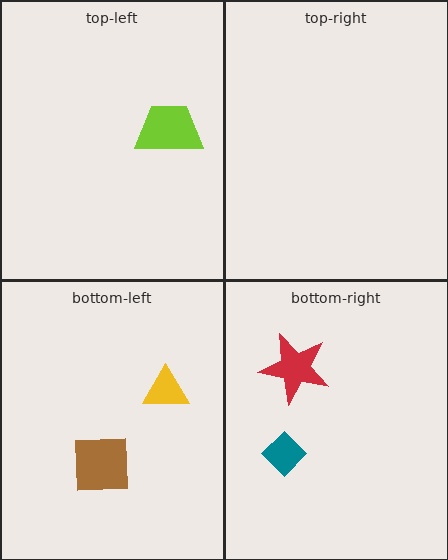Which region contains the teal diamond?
The bottom-right region.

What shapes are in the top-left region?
The lime trapezoid.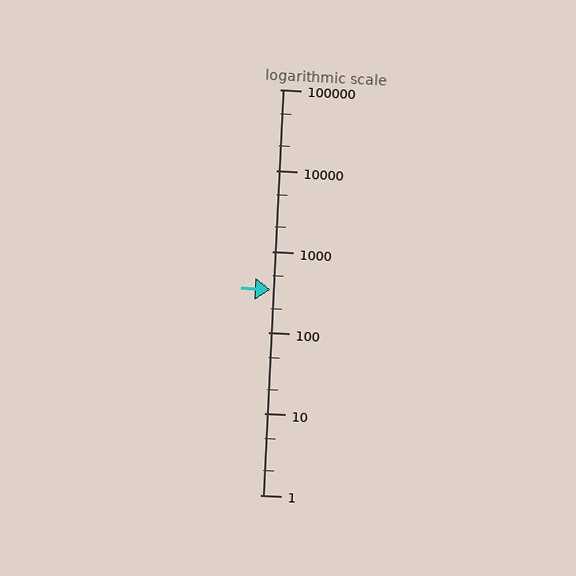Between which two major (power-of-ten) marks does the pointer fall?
The pointer is between 100 and 1000.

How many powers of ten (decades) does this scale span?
The scale spans 5 decades, from 1 to 100000.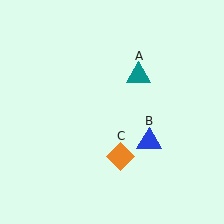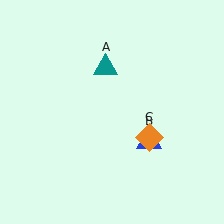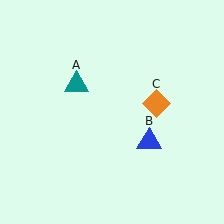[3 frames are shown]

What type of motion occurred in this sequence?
The teal triangle (object A), orange diamond (object C) rotated counterclockwise around the center of the scene.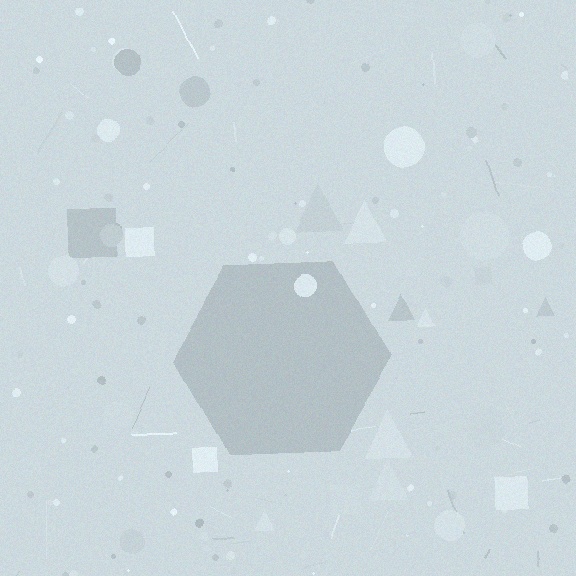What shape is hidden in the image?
A hexagon is hidden in the image.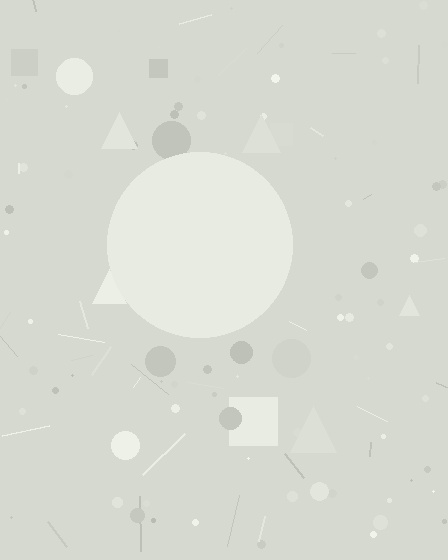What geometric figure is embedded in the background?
A circle is embedded in the background.